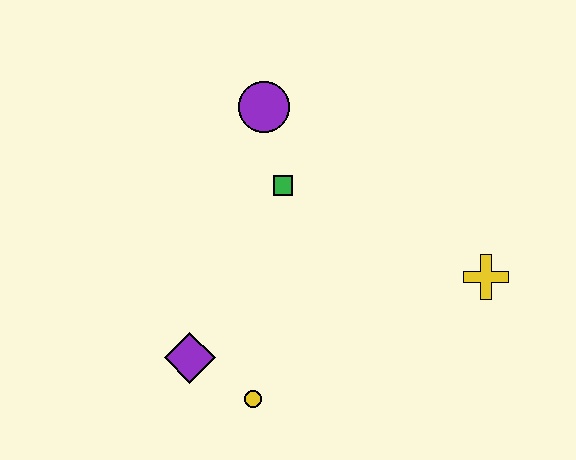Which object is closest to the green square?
The purple circle is closest to the green square.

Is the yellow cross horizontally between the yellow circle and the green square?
No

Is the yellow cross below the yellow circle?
No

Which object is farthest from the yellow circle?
The purple circle is farthest from the yellow circle.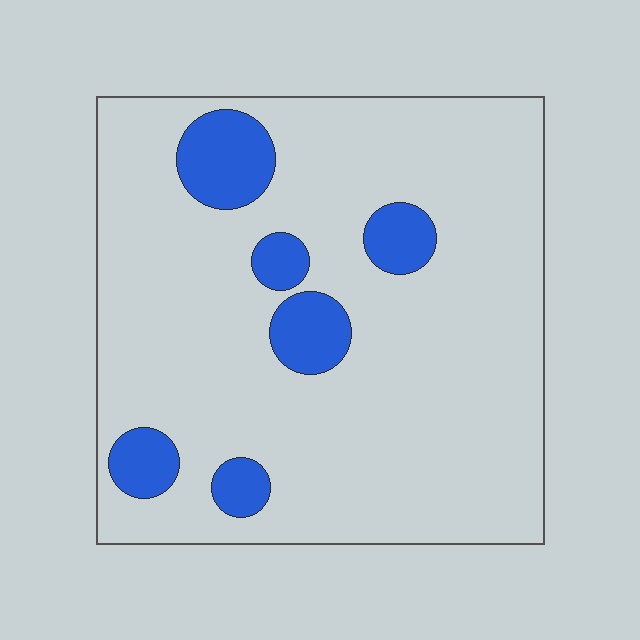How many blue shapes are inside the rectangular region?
6.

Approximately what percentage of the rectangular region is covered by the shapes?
Approximately 15%.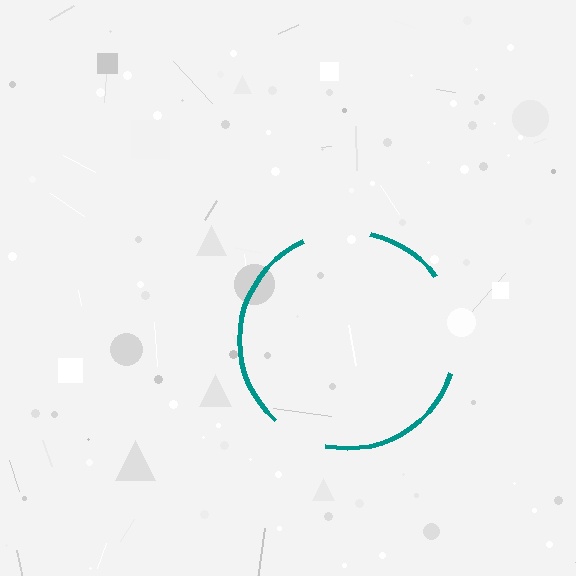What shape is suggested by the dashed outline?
The dashed outline suggests a circle.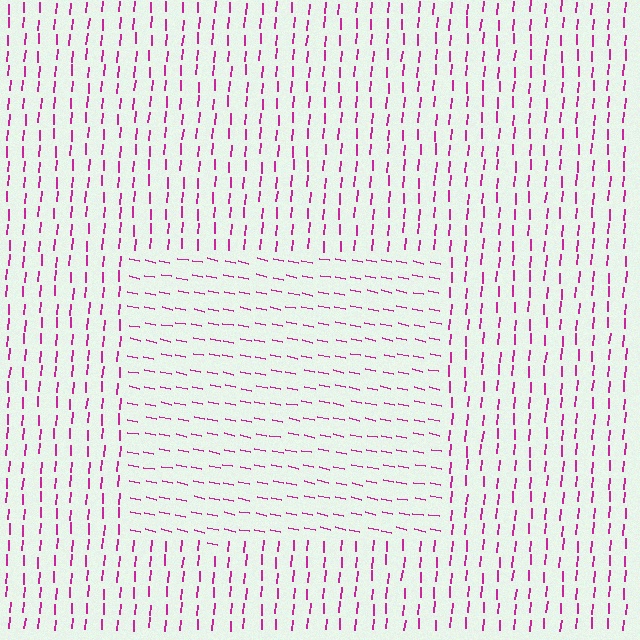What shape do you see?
I see a rectangle.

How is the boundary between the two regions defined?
The boundary is defined purely by a change in line orientation (approximately 82 degrees difference). All lines are the same color and thickness.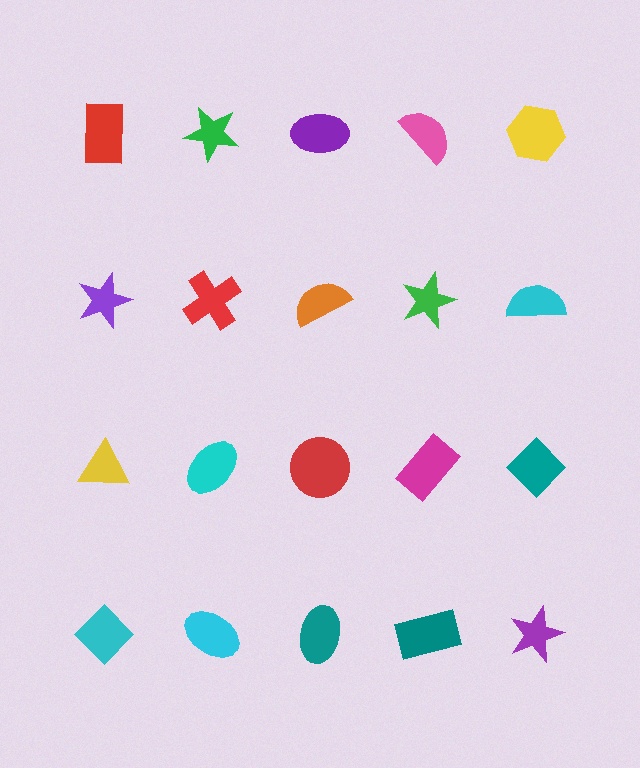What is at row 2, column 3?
An orange semicircle.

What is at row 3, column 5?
A teal diamond.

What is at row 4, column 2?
A cyan ellipse.